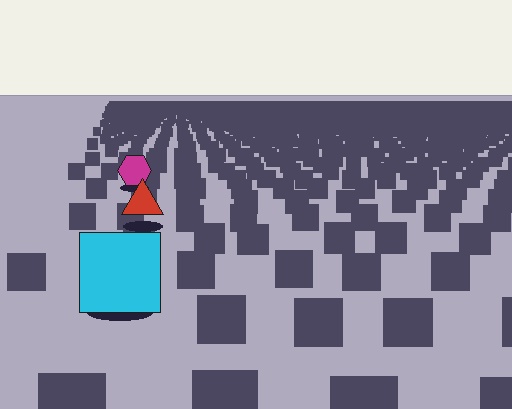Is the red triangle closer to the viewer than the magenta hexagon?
Yes. The red triangle is closer — you can tell from the texture gradient: the ground texture is coarser near it.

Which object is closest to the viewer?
The cyan square is closest. The texture marks near it are larger and more spread out.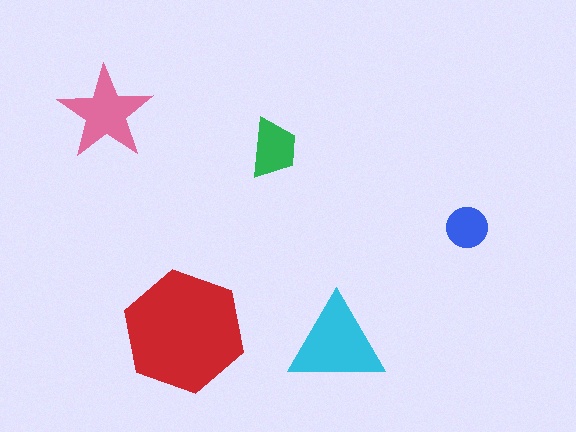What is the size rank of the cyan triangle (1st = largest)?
2nd.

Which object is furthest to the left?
The pink star is leftmost.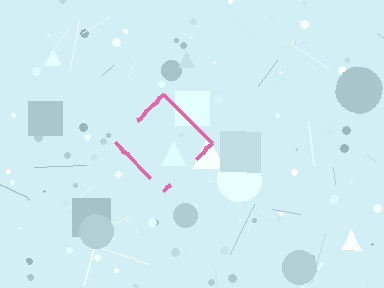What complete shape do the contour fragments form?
The contour fragments form a diamond.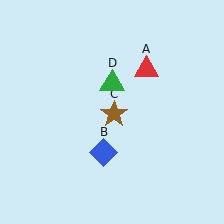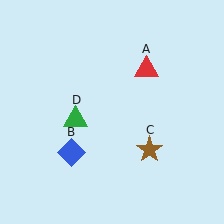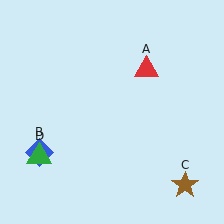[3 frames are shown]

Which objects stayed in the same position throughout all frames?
Red triangle (object A) remained stationary.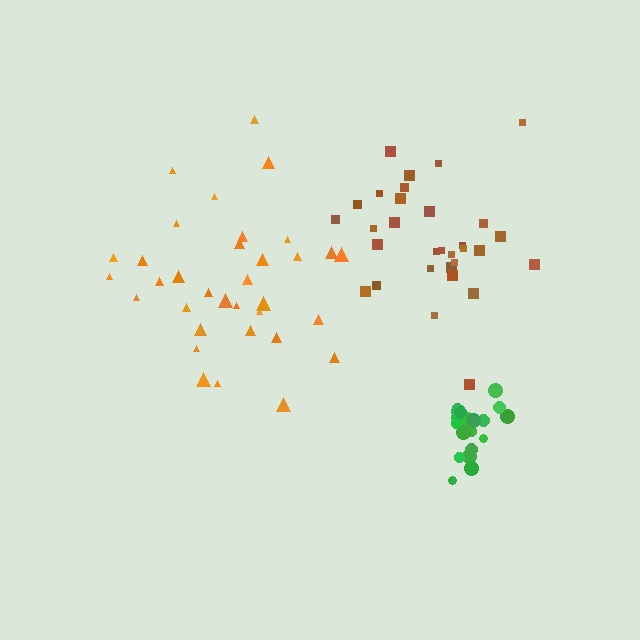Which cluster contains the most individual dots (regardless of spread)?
Orange (34).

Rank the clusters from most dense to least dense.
green, brown, orange.